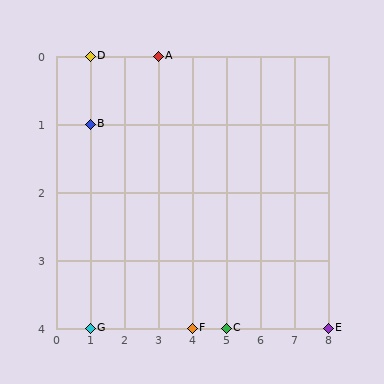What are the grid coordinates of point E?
Point E is at grid coordinates (8, 4).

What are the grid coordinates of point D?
Point D is at grid coordinates (1, 0).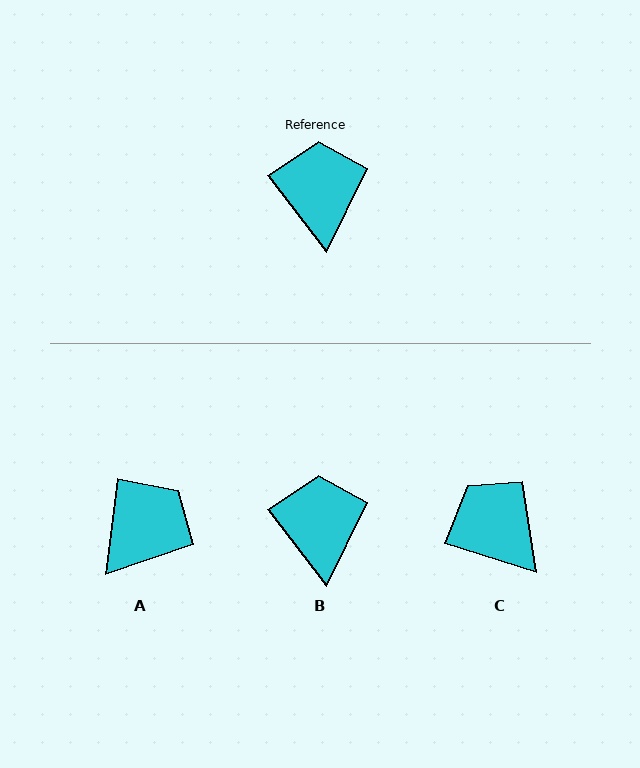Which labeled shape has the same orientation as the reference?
B.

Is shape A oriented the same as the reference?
No, it is off by about 45 degrees.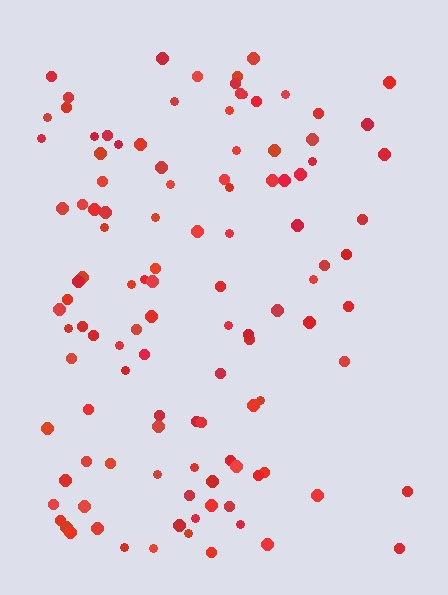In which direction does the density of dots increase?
From right to left, with the left side densest.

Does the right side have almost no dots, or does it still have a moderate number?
Still a moderate number, just noticeably fewer than the left.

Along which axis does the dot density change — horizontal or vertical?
Horizontal.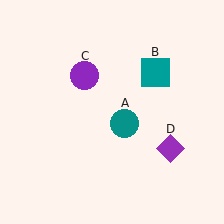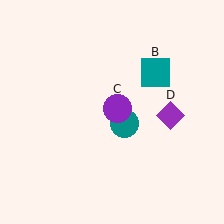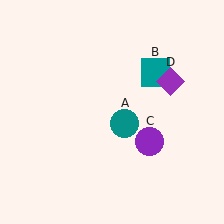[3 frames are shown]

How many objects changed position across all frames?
2 objects changed position: purple circle (object C), purple diamond (object D).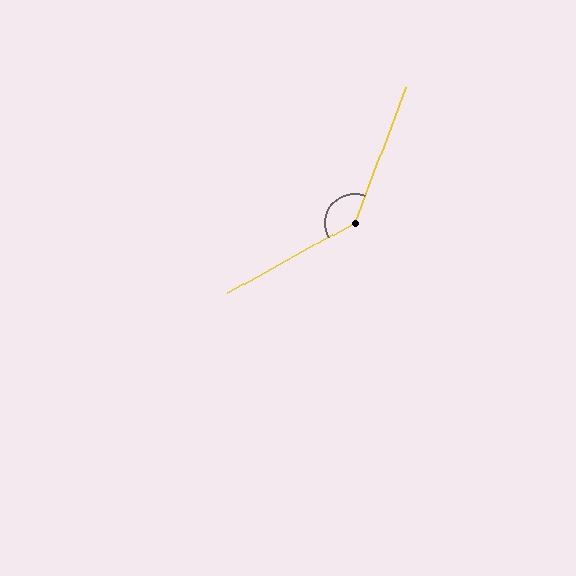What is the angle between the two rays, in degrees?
Approximately 140 degrees.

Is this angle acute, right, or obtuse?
It is obtuse.